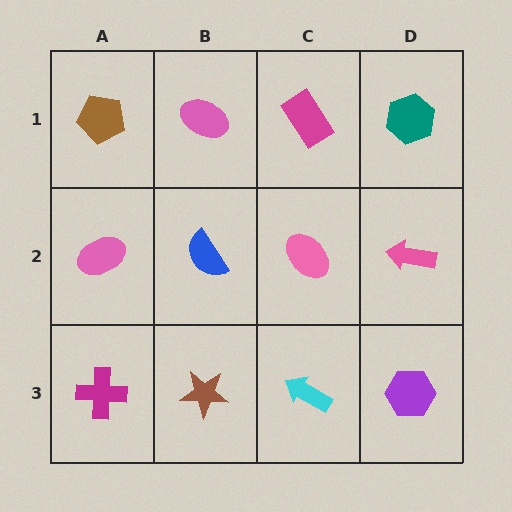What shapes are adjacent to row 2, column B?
A pink ellipse (row 1, column B), a brown star (row 3, column B), a pink ellipse (row 2, column A), a pink ellipse (row 2, column C).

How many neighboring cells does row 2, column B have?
4.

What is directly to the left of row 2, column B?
A pink ellipse.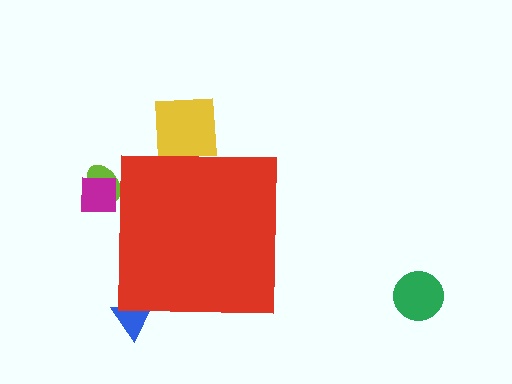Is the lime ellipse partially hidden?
Yes, the lime ellipse is partially hidden behind the red square.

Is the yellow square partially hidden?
Yes, the yellow square is partially hidden behind the red square.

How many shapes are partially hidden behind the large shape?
4 shapes are partially hidden.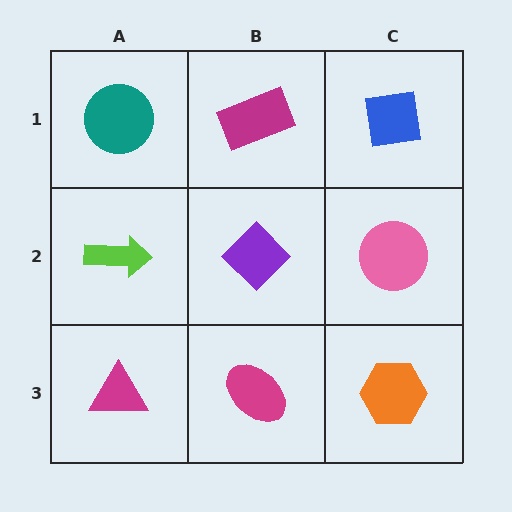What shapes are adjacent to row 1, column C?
A pink circle (row 2, column C), a magenta rectangle (row 1, column B).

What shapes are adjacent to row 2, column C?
A blue square (row 1, column C), an orange hexagon (row 3, column C), a purple diamond (row 2, column B).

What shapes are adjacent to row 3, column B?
A purple diamond (row 2, column B), a magenta triangle (row 3, column A), an orange hexagon (row 3, column C).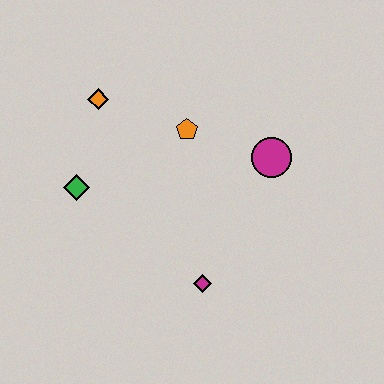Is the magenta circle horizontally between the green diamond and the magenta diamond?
No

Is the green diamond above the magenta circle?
No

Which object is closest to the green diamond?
The orange diamond is closest to the green diamond.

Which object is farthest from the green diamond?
The magenta circle is farthest from the green diamond.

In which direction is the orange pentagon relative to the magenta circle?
The orange pentagon is to the left of the magenta circle.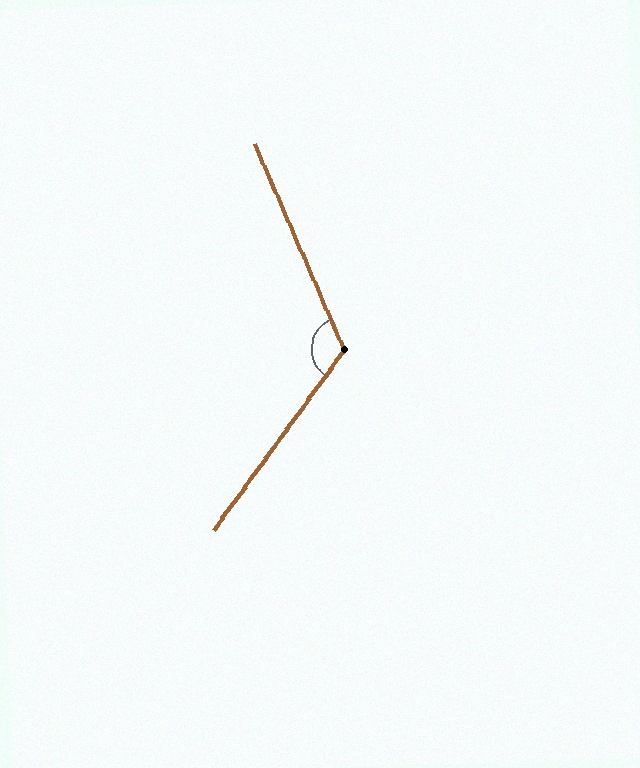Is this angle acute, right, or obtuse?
It is obtuse.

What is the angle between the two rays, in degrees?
Approximately 120 degrees.